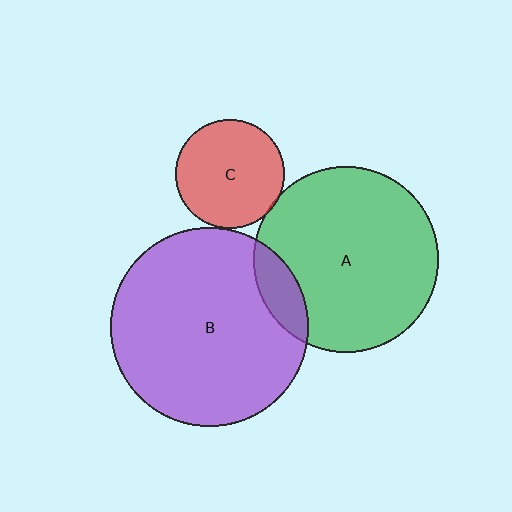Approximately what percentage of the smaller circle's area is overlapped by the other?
Approximately 5%.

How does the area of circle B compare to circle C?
Approximately 3.3 times.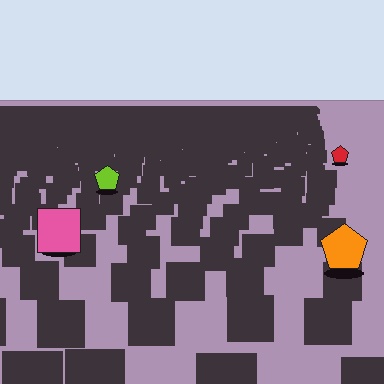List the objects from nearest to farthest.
From nearest to farthest: the orange pentagon, the pink square, the lime pentagon, the red pentagon.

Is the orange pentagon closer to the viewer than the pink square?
Yes. The orange pentagon is closer — you can tell from the texture gradient: the ground texture is coarser near it.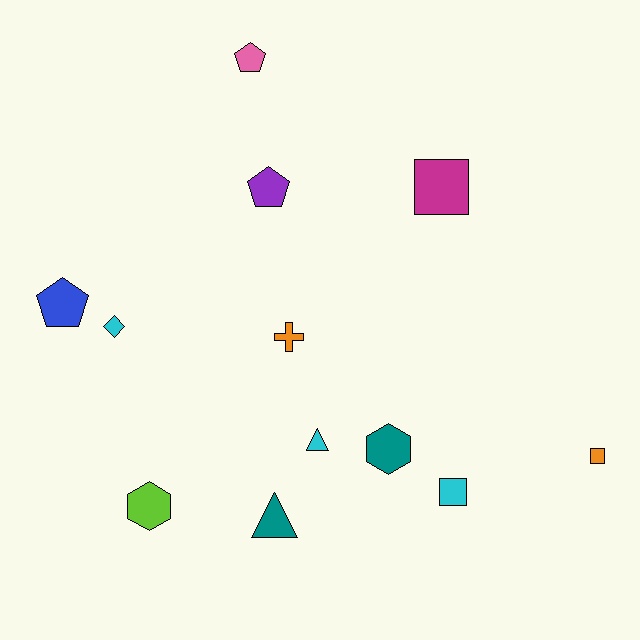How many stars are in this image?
There are no stars.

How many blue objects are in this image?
There is 1 blue object.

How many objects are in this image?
There are 12 objects.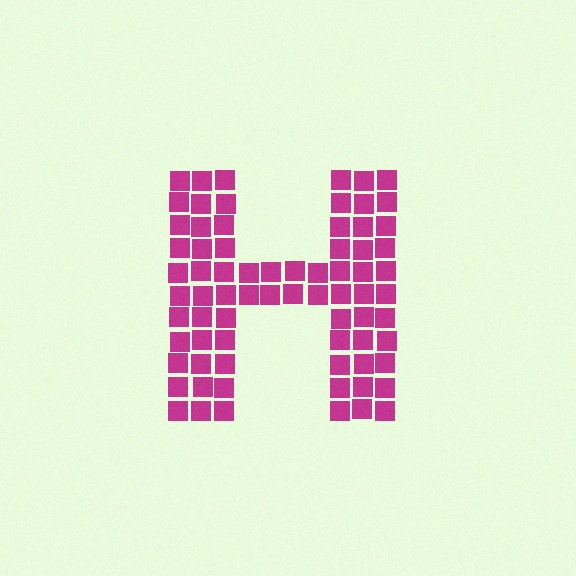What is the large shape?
The large shape is the letter H.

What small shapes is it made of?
It is made of small squares.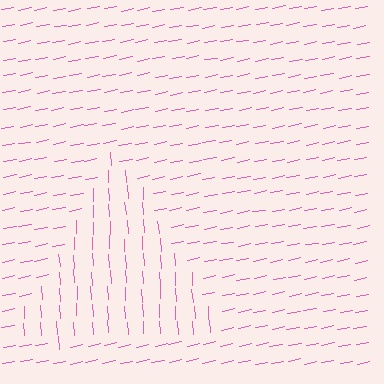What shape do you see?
I see a triangle.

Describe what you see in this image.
The image is filled with small pink line segments. A triangle region in the image has lines oriented differently from the surrounding lines, creating a visible texture boundary.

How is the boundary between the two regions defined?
The boundary is defined purely by a change in line orientation (approximately 82 degrees difference). All lines are the same color and thickness.